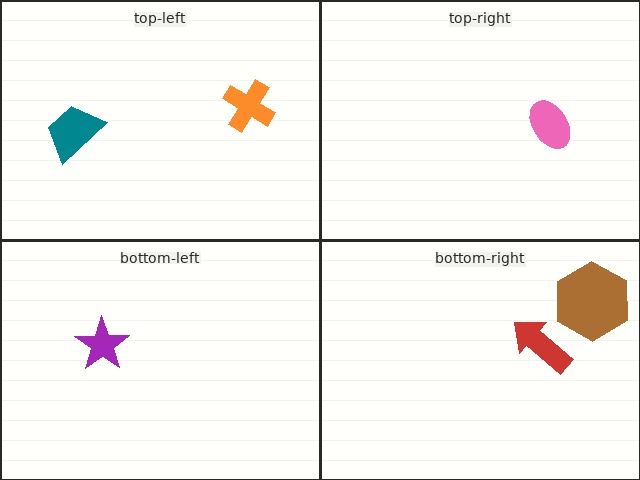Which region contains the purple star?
The bottom-left region.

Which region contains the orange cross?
The top-left region.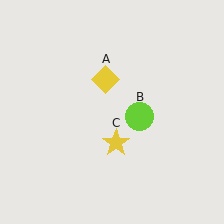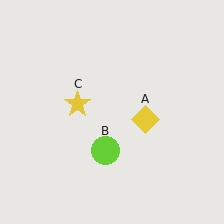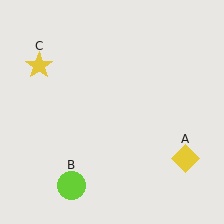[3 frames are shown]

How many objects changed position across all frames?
3 objects changed position: yellow diamond (object A), lime circle (object B), yellow star (object C).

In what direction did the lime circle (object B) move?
The lime circle (object B) moved down and to the left.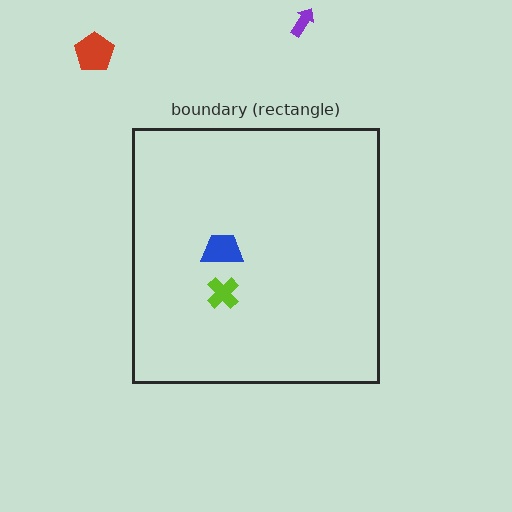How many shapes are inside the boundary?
2 inside, 2 outside.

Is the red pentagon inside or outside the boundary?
Outside.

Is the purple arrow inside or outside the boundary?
Outside.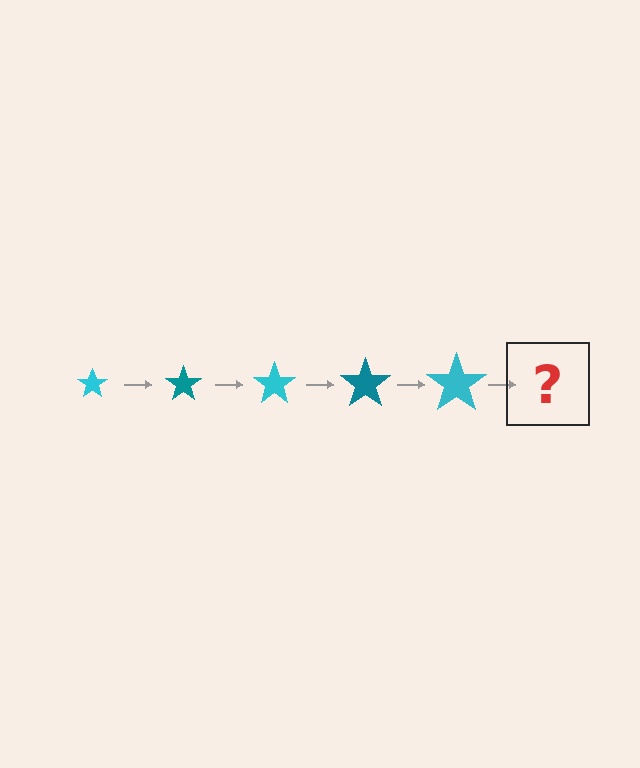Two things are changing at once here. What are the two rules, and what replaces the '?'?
The two rules are that the star grows larger each step and the color cycles through cyan and teal. The '?' should be a teal star, larger than the previous one.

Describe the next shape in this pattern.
It should be a teal star, larger than the previous one.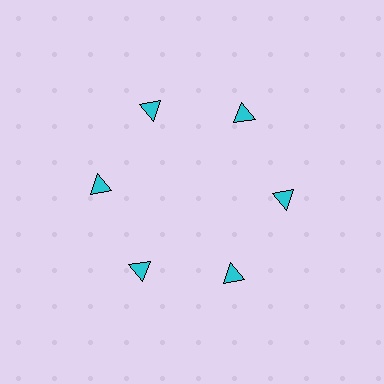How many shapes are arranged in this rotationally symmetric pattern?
There are 6 shapes, arranged in 6 groups of 1.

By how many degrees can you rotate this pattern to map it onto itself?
The pattern maps onto itself every 60 degrees of rotation.